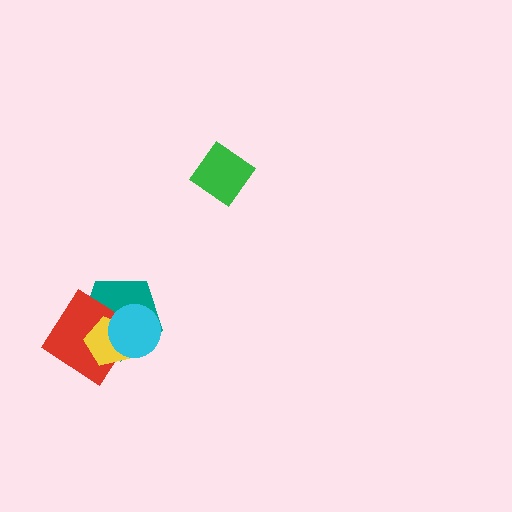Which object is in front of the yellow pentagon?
The cyan circle is in front of the yellow pentagon.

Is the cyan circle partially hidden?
No, no other shape covers it.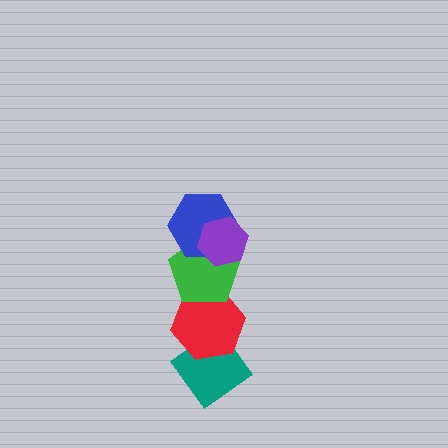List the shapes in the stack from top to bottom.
From top to bottom: the purple hexagon, the blue hexagon, the green pentagon, the red hexagon, the teal diamond.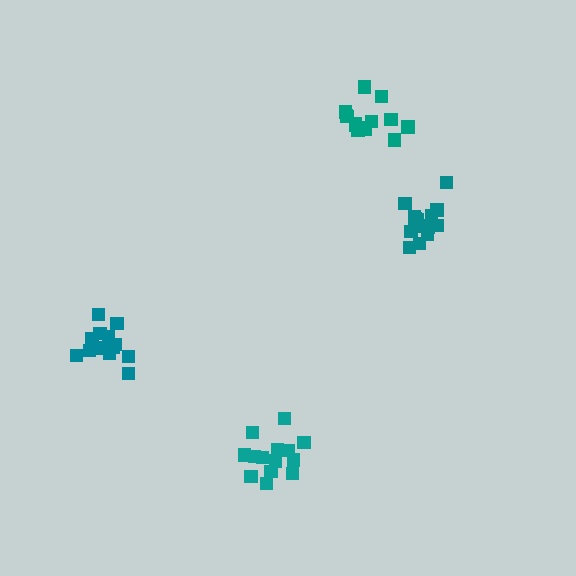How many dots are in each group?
Group 1: 13 dots, Group 2: 14 dots, Group 3: 15 dots, Group 4: 15 dots (57 total).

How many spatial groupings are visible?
There are 4 spatial groupings.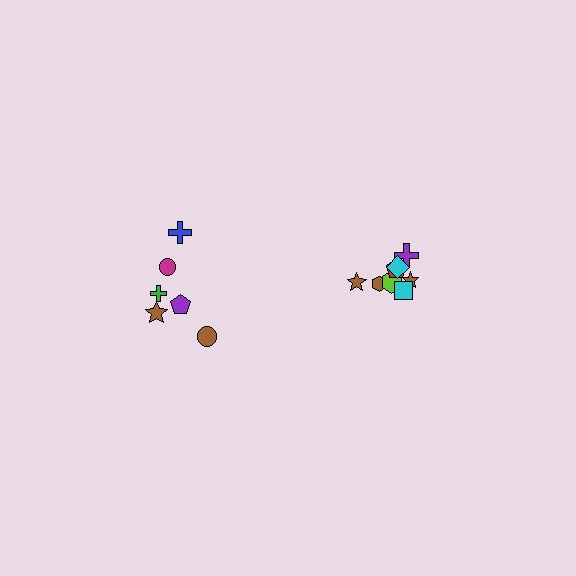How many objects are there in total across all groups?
There are 14 objects.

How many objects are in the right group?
There are 8 objects.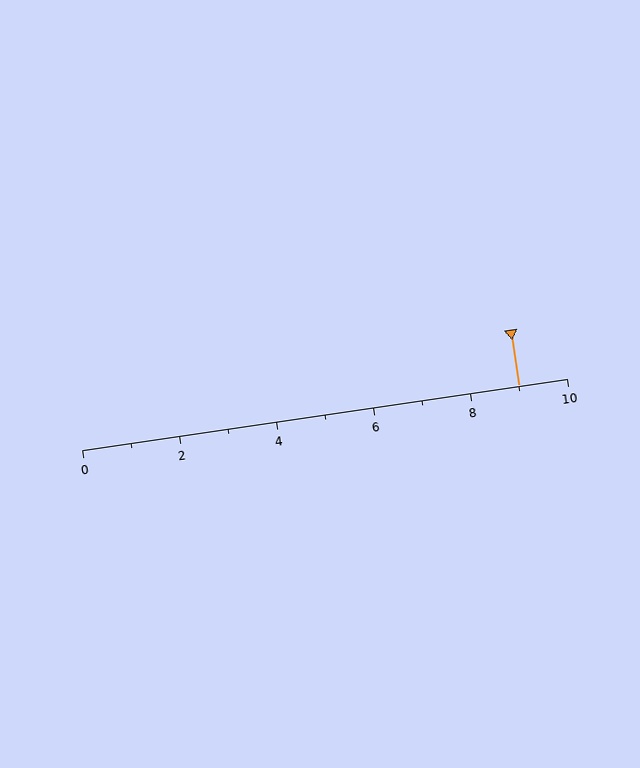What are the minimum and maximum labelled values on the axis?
The axis runs from 0 to 10.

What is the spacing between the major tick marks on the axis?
The major ticks are spaced 2 apart.